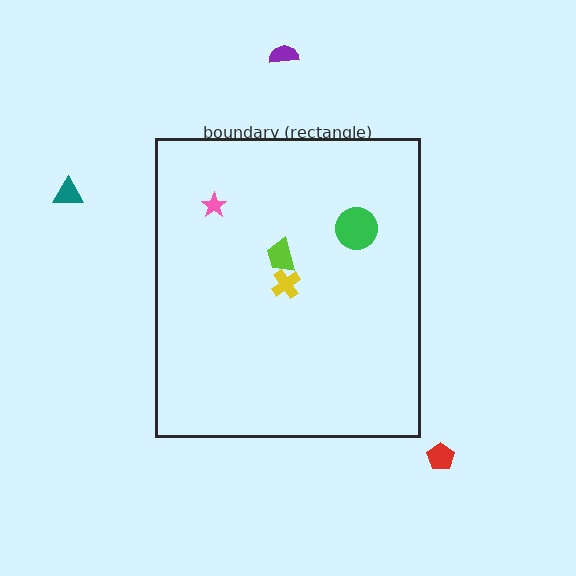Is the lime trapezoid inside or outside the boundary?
Inside.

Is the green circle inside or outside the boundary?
Inside.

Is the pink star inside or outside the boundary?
Inside.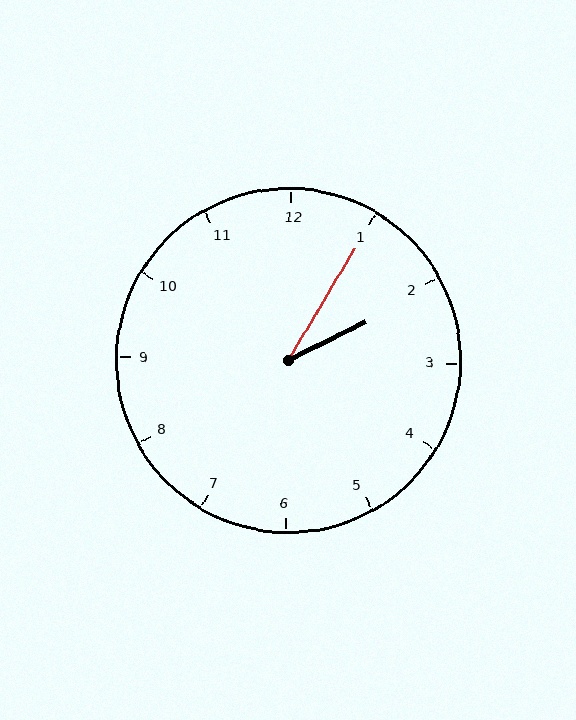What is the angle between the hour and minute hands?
Approximately 32 degrees.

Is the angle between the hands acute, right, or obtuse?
It is acute.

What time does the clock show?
2:05.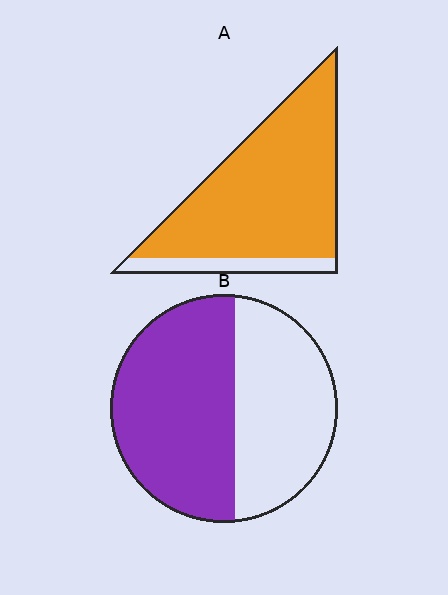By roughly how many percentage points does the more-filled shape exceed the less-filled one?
By roughly 30 percentage points (A over B).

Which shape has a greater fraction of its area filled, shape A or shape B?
Shape A.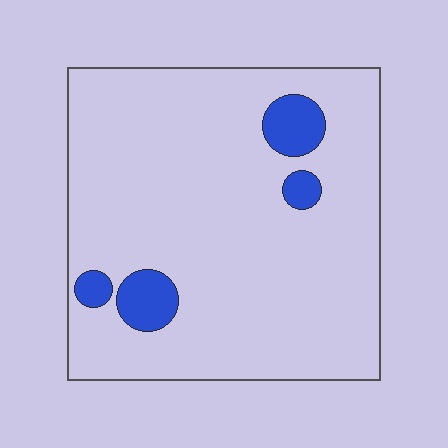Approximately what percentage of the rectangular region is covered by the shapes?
Approximately 10%.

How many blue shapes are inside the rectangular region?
4.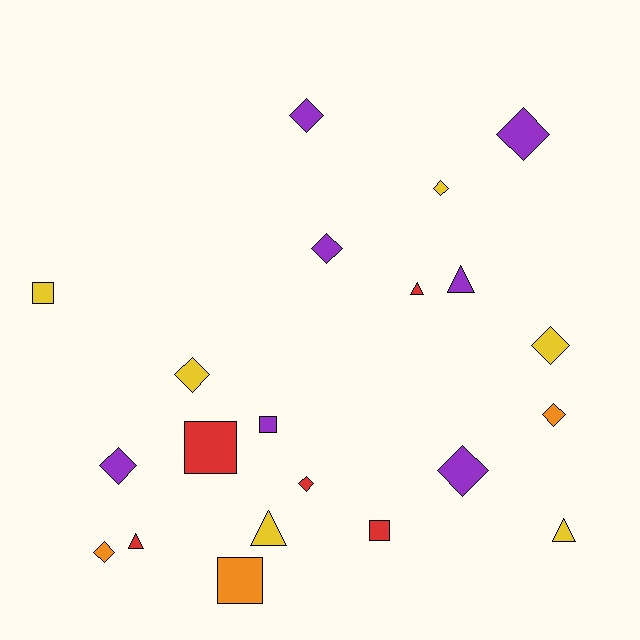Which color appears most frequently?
Purple, with 7 objects.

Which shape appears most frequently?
Diamond, with 11 objects.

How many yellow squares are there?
There is 1 yellow square.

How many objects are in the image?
There are 21 objects.